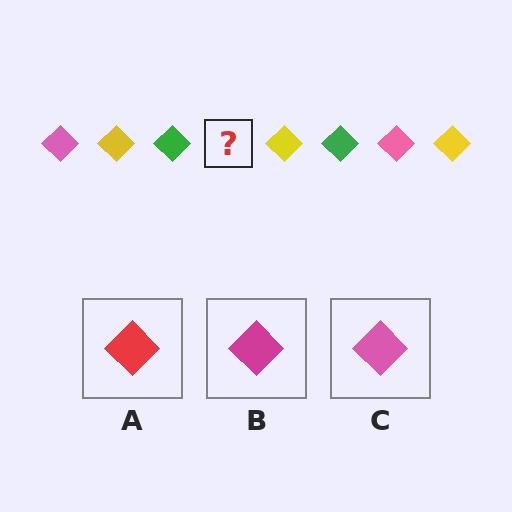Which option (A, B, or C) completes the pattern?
C.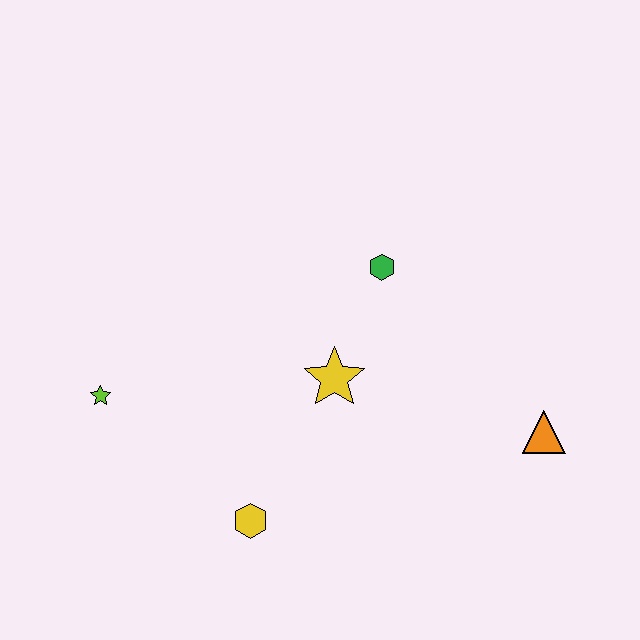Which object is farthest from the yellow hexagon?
The orange triangle is farthest from the yellow hexagon.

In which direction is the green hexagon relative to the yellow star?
The green hexagon is above the yellow star.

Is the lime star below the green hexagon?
Yes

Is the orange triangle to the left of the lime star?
No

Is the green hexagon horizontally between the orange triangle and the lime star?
Yes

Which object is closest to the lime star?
The yellow hexagon is closest to the lime star.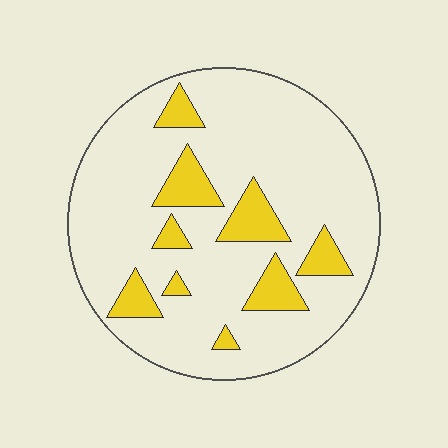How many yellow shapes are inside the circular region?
9.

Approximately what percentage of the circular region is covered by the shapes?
Approximately 15%.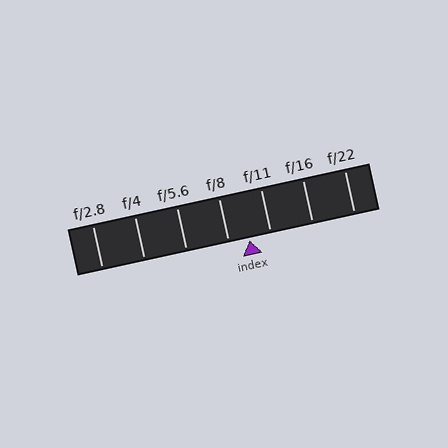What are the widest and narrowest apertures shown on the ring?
The widest aperture shown is f/2.8 and the narrowest is f/22.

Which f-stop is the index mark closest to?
The index mark is closest to f/11.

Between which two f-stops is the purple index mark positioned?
The index mark is between f/8 and f/11.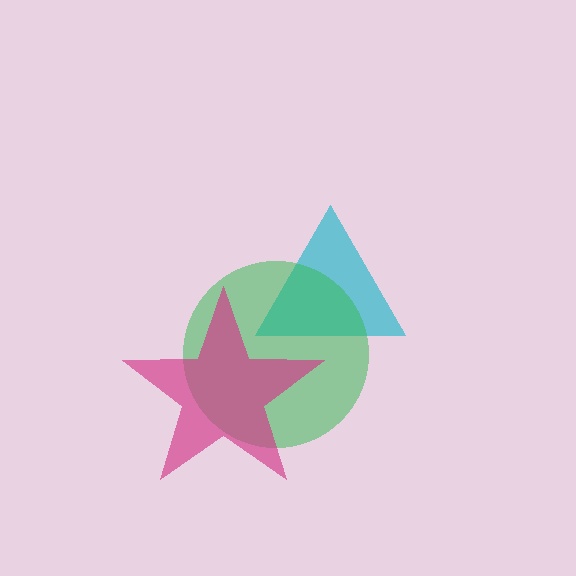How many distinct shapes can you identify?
There are 3 distinct shapes: a cyan triangle, a green circle, a magenta star.